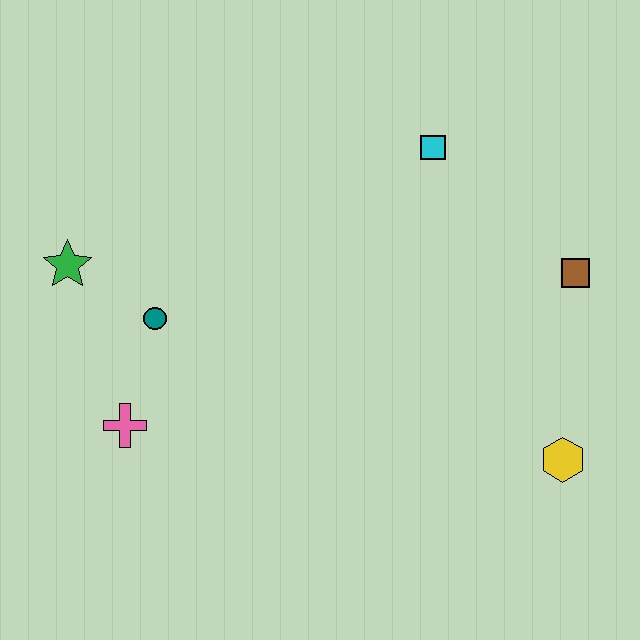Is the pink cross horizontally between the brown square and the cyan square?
No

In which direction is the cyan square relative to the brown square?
The cyan square is to the left of the brown square.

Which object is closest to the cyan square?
The brown square is closest to the cyan square.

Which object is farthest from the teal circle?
The yellow hexagon is farthest from the teal circle.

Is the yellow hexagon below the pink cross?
Yes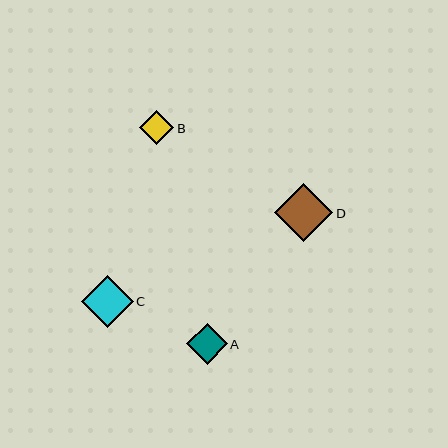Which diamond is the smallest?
Diamond B is the smallest with a size of approximately 35 pixels.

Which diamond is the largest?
Diamond D is the largest with a size of approximately 58 pixels.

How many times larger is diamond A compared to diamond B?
Diamond A is approximately 1.2 times the size of diamond B.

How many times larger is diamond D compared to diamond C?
Diamond D is approximately 1.1 times the size of diamond C.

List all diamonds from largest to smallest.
From largest to smallest: D, C, A, B.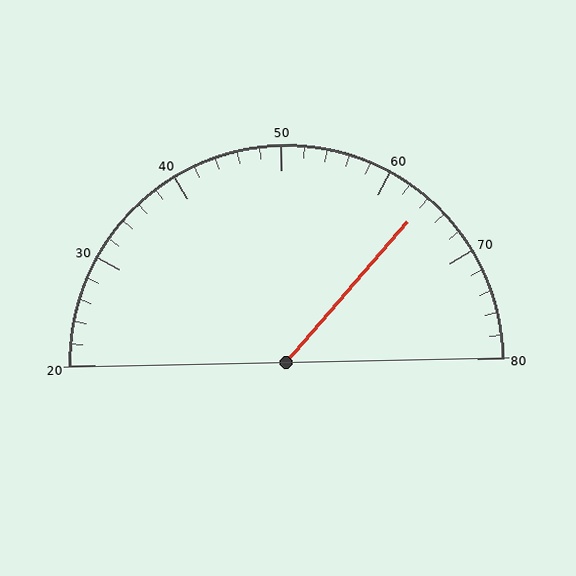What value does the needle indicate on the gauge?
The needle indicates approximately 64.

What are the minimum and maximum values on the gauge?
The gauge ranges from 20 to 80.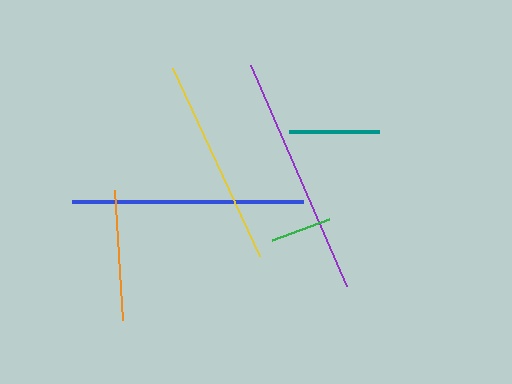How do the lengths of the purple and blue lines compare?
The purple and blue lines are approximately the same length.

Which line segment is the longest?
The purple line is the longest at approximately 241 pixels.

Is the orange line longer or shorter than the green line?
The orange line is longer than the green line.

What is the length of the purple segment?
The purple segment is approximately 241 pixels long.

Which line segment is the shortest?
The green line is the shortest at approximately 60 pixels.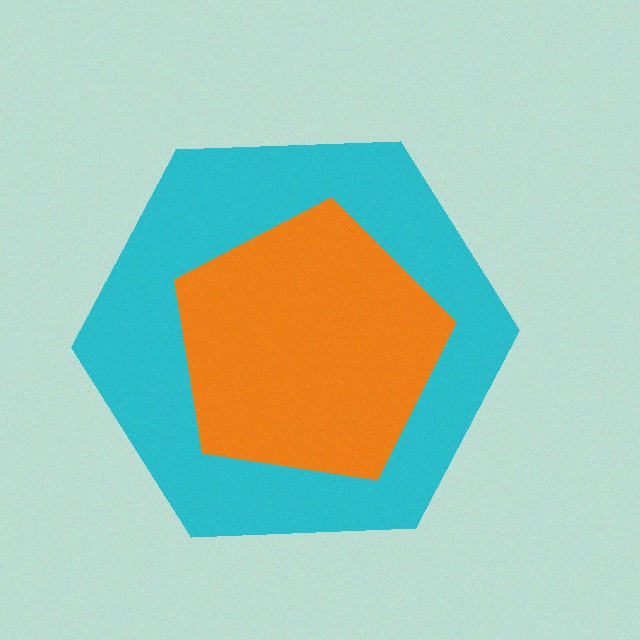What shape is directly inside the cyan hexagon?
The orange pentagon.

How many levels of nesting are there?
2.